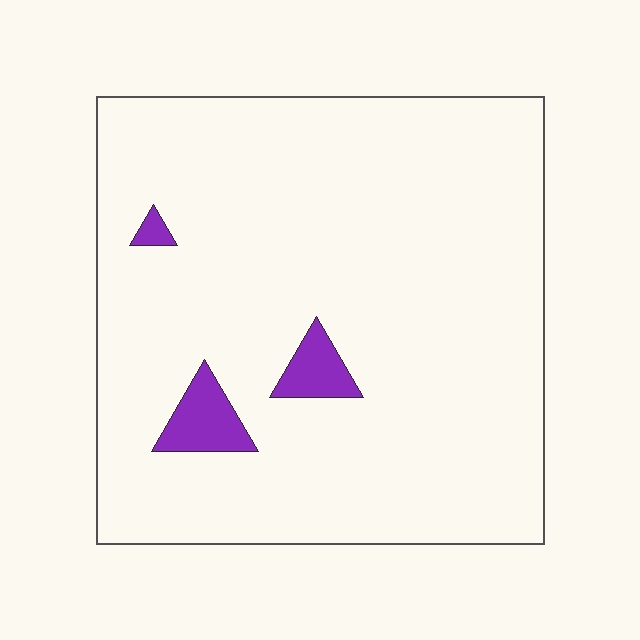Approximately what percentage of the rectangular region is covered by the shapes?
Approximately 5%.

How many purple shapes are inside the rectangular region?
3.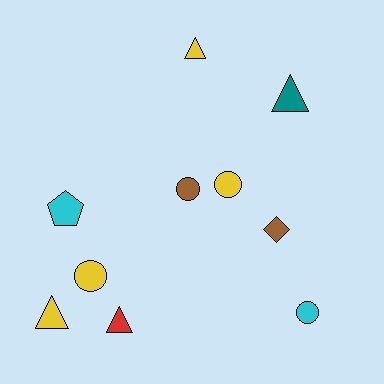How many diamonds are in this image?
There is 1 diamond.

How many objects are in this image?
There are 10 objects.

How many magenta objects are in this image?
There are no magenta objects.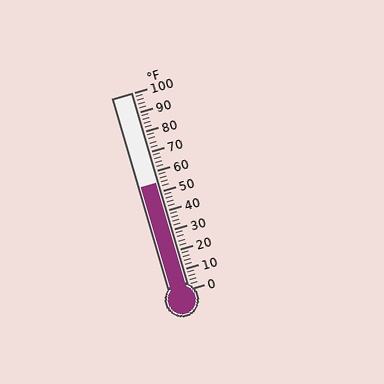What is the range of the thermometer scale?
The thermometer scale ranges from 0°F to 100°F.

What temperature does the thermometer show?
The thermometer shows approximately 54°F.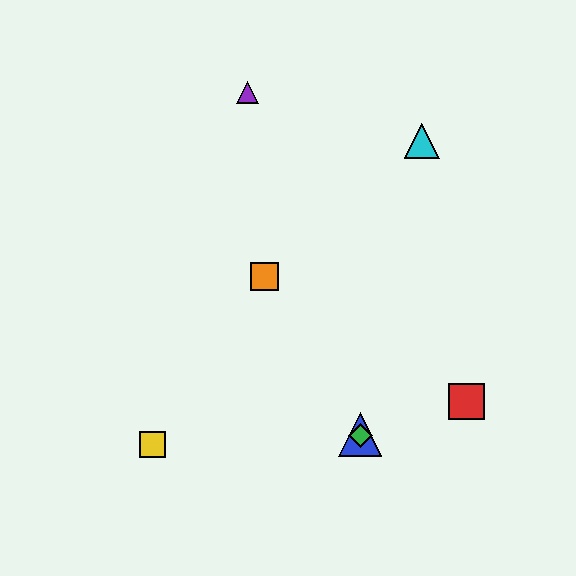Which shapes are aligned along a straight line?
The blue triangle, the green diamond, the orange square are aligned along a straight line.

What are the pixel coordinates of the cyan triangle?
The cyan triangle is at (422, 141).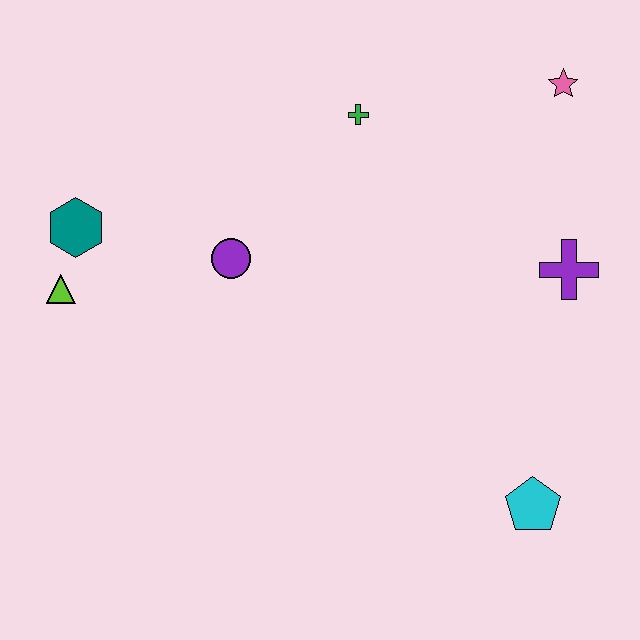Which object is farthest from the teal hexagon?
The cyan pentagon is farthest from the teal hexagon.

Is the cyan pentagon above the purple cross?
No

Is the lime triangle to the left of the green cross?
Yes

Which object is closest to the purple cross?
The pink star is closest to the purple cross.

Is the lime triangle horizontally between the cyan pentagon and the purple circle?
No